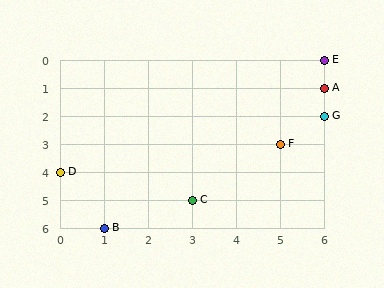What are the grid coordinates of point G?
Point G is at grid coordinates (6, 2).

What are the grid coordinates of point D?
Point D is at grid coordinates (0, 4).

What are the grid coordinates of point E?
Point E is at grid coordinates (6, 0).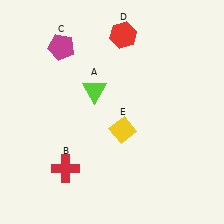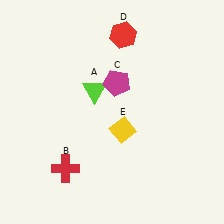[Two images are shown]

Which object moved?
The magenta pentagon (C) moved right.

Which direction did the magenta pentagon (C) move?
The magenta pentagon (C) moved right.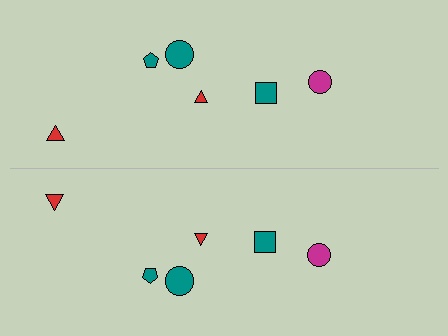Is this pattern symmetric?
Yes, this pattern has bilateral (reflection) symmetry.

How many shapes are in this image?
There are 12 shapes in this image.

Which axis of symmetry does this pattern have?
The pattern has a horizontal axis of symmetry running through the center of the image.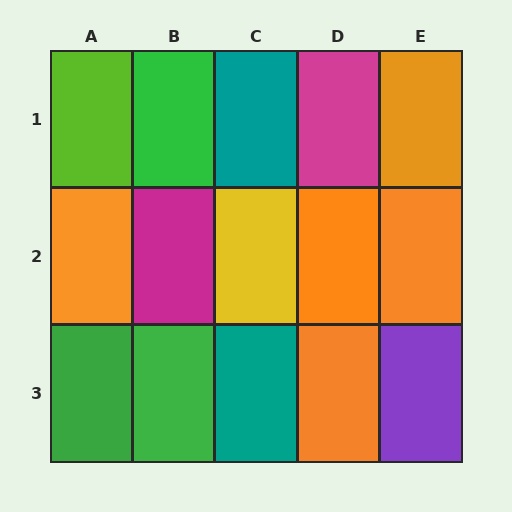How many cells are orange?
5 cells are orange.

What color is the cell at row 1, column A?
Lime.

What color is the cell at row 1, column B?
Green.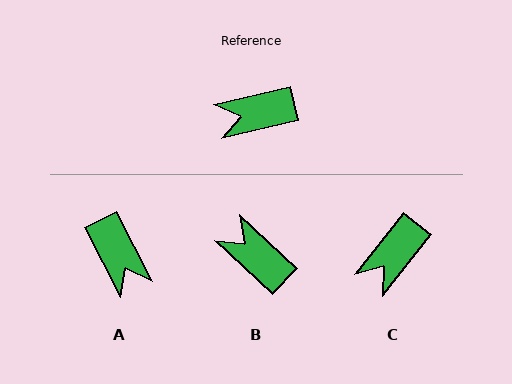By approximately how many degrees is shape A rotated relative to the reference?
Approximately 104 degrees counter-clockwise.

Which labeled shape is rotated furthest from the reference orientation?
A, about 104 degrees away.